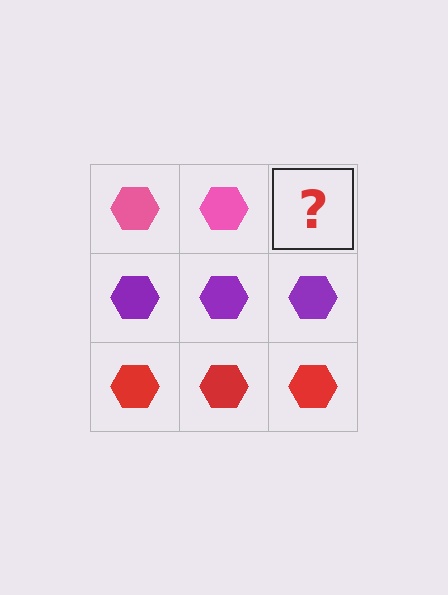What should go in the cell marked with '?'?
The missing cell should contain a pink hexagon.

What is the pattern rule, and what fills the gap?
The rule is that each row has a consistent color. The gap should be filled with a pink hexagon.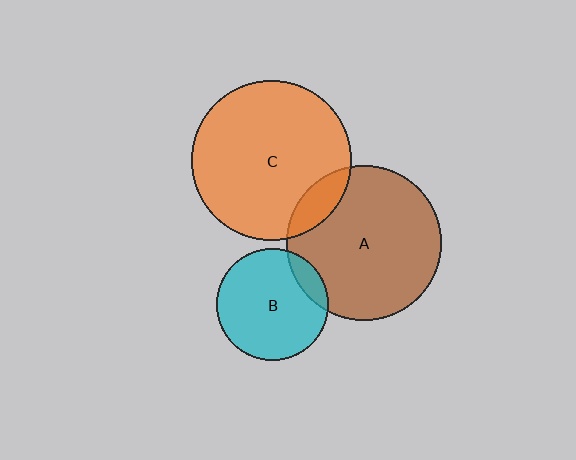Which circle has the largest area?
Circle C (orange).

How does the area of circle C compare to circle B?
Approximately 2.0 times.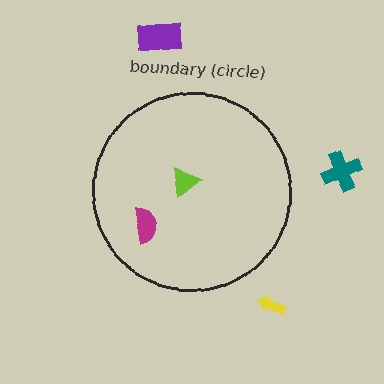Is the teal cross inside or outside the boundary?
Outside.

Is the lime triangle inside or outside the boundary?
Inside.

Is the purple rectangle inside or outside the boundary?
Outside.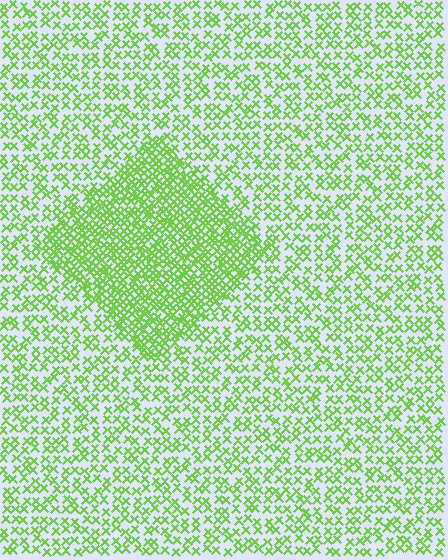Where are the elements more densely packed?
The elements are more densely packed inside the diamond boundary.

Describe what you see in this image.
The image contains small lime elements arranged at two different densities. A diamond-shaped region is visible where the elements are more densely packed than the surrounding area.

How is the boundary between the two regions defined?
The boundary is defined by a change in element density (approximately 2.0x ratio). All elements are the same color, size, and shape.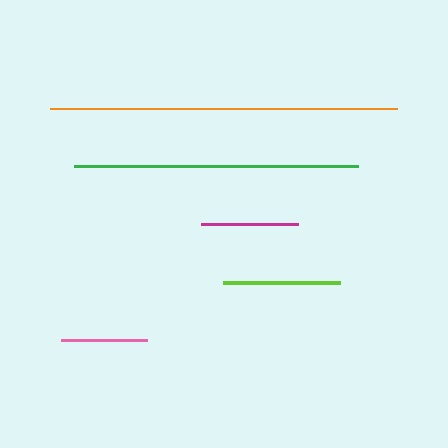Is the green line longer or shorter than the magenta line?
The green line is longer than the magenta line.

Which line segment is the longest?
The orange line is the longest at approximately 347 pixels.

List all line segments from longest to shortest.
From longest to shortest: orange, green, lime, magenta, pink.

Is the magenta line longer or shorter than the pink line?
The magenta line is longer than the pink line.